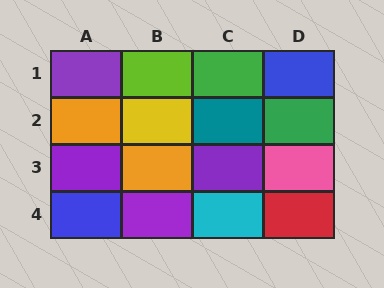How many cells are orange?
2 cells are orange.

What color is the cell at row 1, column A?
Purple.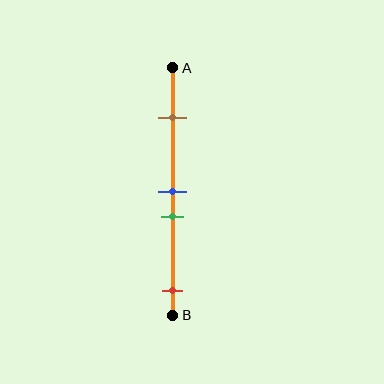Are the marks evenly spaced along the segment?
No, the marks are not evenly spaced.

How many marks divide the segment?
There are 4 marks dividing the segment.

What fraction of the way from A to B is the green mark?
The green mark is approximately 60% (0.6) of the way from A to B.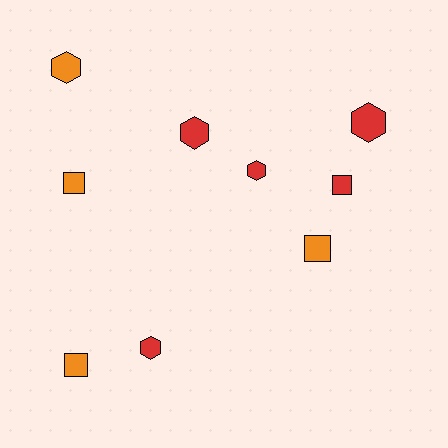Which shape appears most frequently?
Hexagon, with 5 objects.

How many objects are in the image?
There are 9 objects.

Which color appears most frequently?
Red, with 5 objects.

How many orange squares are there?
There are 3 orange squares.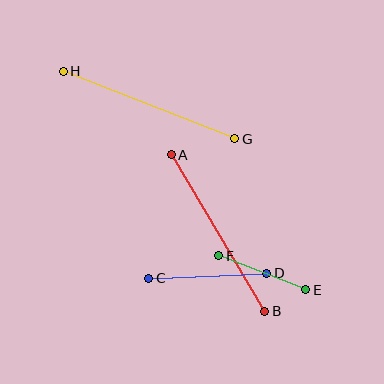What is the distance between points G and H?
The distance is approximately 184 pixels.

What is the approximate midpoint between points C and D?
The midpoint is at approximately (208, 276) pixels.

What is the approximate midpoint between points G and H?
The midpoint is at approximately (149, 105) pixels.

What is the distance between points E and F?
The distance is approximately 93 pixels.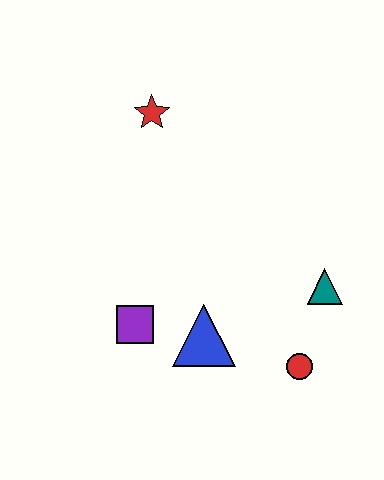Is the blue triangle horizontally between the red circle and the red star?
Yes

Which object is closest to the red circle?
The teal triangle is closest to the red circle.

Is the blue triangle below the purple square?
Yes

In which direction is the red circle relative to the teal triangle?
The red circle is below the teal triangle.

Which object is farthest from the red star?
The red circle is farthest from the red star.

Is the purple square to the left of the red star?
Yes